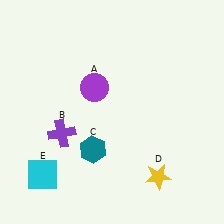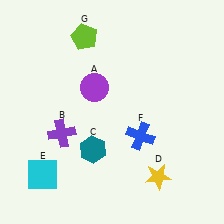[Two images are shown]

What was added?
A blue cross (F), a lime pentagon (G) were added in Image 2.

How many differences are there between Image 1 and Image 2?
There are 2 differences between the two images.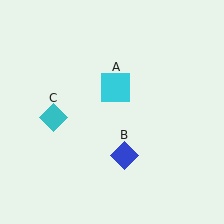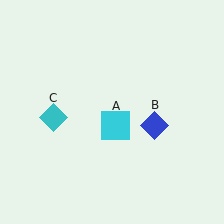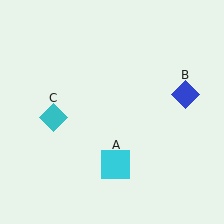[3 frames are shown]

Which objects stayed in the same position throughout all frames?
Cyan diamond (object C) remained stationary.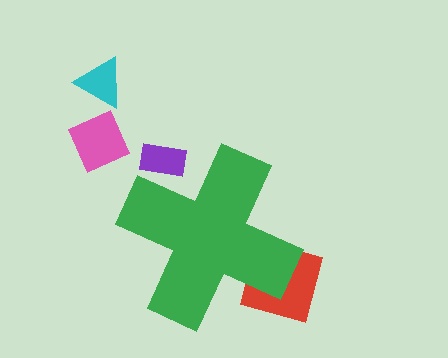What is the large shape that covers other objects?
A green cross.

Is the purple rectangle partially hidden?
Yes, the purple rectangle is partially hidden behind the green cross.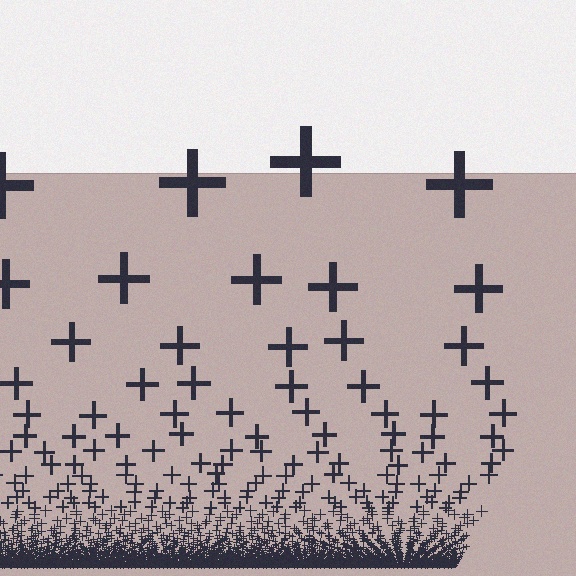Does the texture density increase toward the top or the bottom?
Density increases toward the bottom.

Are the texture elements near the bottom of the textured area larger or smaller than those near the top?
Smaller. The gradient is inverted — elements near the bottom are smaller and denser.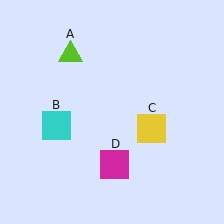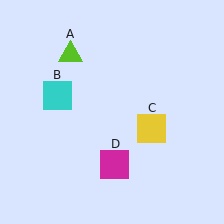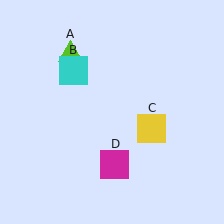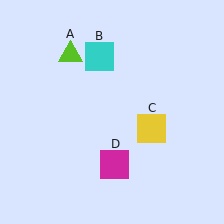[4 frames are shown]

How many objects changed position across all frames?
1 object changed position: cyan square (object B).